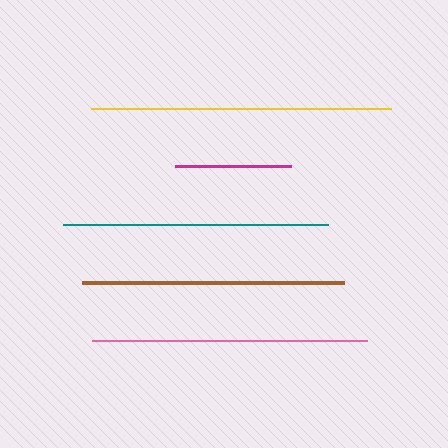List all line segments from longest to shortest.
From longest to shortest: yellow, pink, teal, brown, magenta.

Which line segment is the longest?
The yellow line is the longest at approximately 299 pixels.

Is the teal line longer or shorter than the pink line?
The pink line is longer than the teal line.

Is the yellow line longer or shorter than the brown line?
The yellow line is longer than the brown line.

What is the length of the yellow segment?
The yellow segment is approximately 299 pixels long.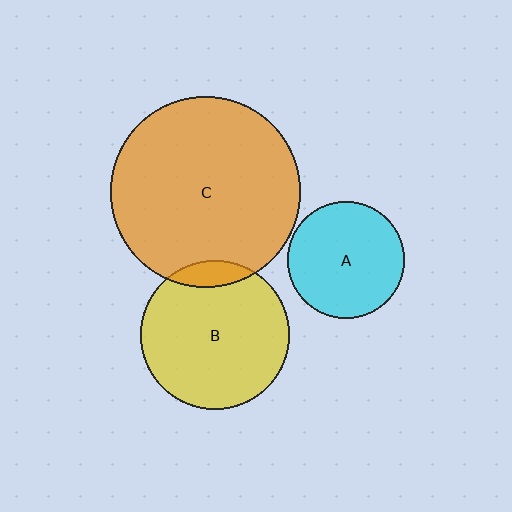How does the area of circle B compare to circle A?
Approximately 1.6 times.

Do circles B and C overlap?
Yes.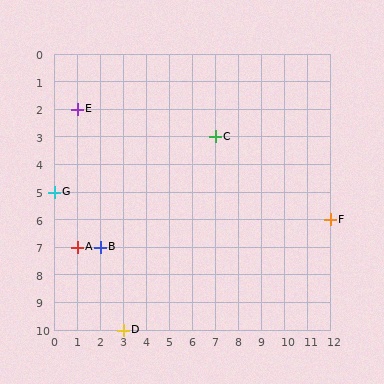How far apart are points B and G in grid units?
Points B and G are 2 columns and 2 rows apart (about 2.8 grid units diagonally).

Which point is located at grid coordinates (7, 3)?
Point C is at (7, 3).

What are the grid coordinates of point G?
Point G is at grid coordinates (0, 5).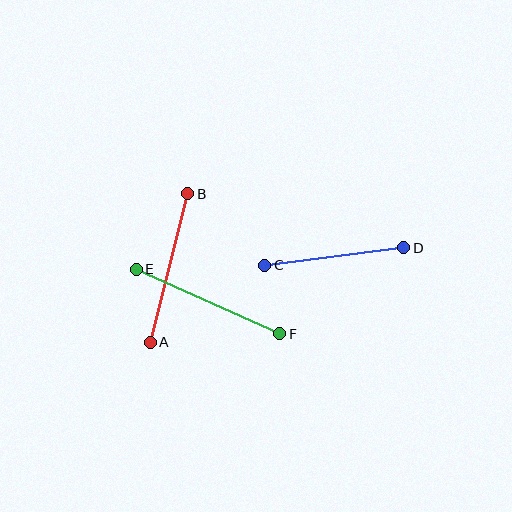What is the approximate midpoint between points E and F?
The midpoint is at approximately (208, 302) pixels.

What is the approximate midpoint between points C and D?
The midpoint is at approximately (334, 257) pixels.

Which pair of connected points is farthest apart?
Points E and F are farthest apart.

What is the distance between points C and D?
The distance is approximately 140 pixels.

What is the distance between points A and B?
The distance is approximately 154 pixels.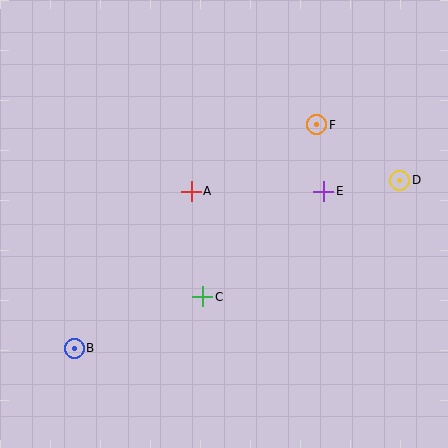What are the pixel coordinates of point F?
Point F is at (317, 125).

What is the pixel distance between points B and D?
The distance between B and D is 366 pixels.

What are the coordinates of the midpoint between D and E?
The midpoint between D and E is at (362, 186).